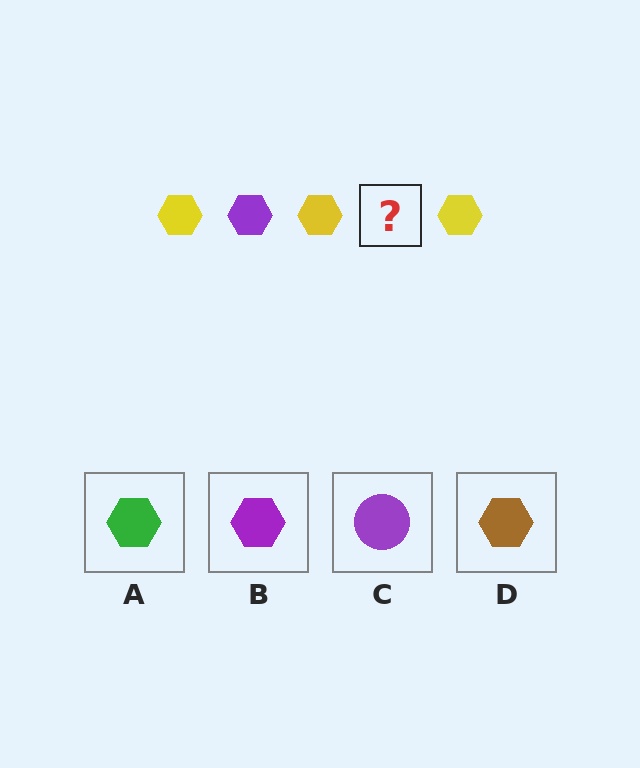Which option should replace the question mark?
Option B.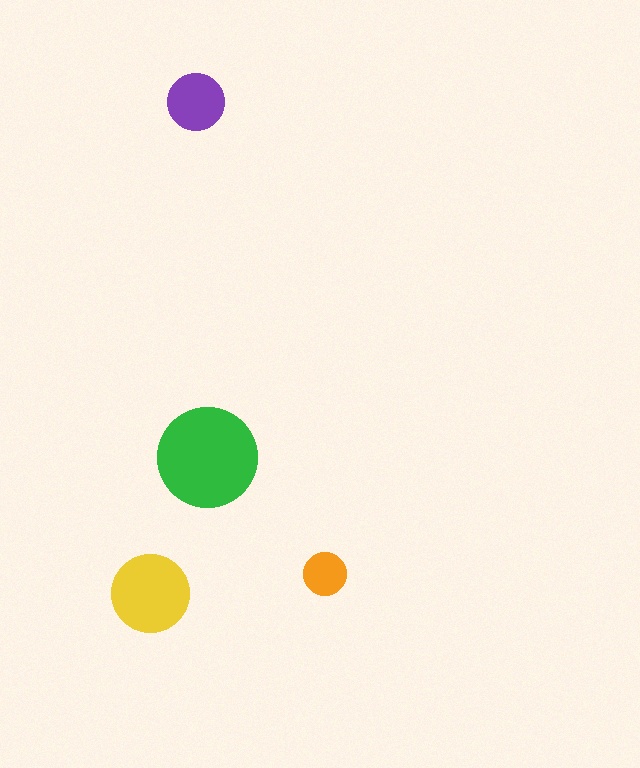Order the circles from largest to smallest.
the green one, the yellow one, the purple one, the orange one.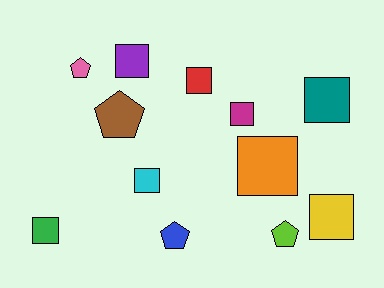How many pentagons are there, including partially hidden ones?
There are 4 pentagons.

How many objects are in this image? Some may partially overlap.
There are 12 objects.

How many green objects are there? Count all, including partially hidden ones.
There is 1 green object.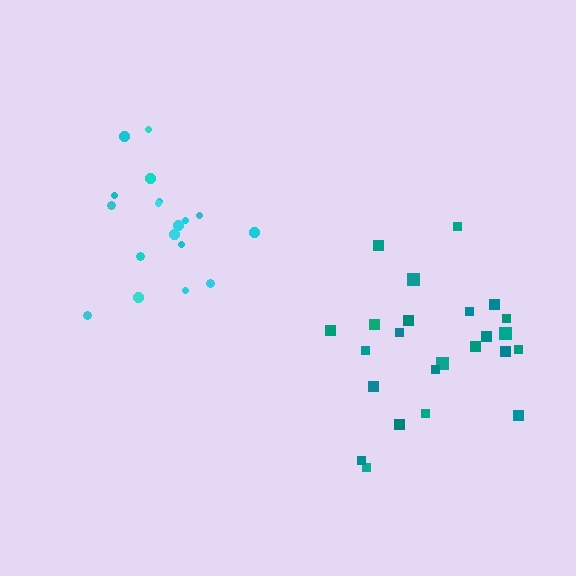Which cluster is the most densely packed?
Cyan.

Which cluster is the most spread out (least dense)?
Teal.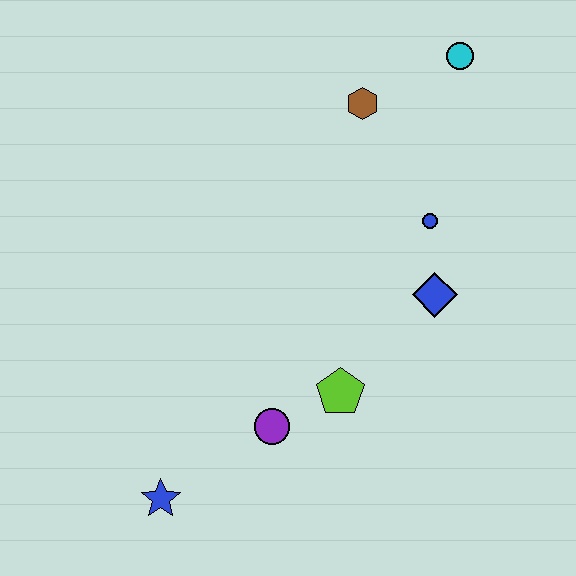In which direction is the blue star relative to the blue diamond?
The blue star is to the left of the blue diamond.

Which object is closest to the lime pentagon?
The purple circle is closest to the lime pentagon.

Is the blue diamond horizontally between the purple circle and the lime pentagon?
No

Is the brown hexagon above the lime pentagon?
Yes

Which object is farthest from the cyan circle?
The blue star is farthest from the cyan circle.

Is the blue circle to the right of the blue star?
Yes